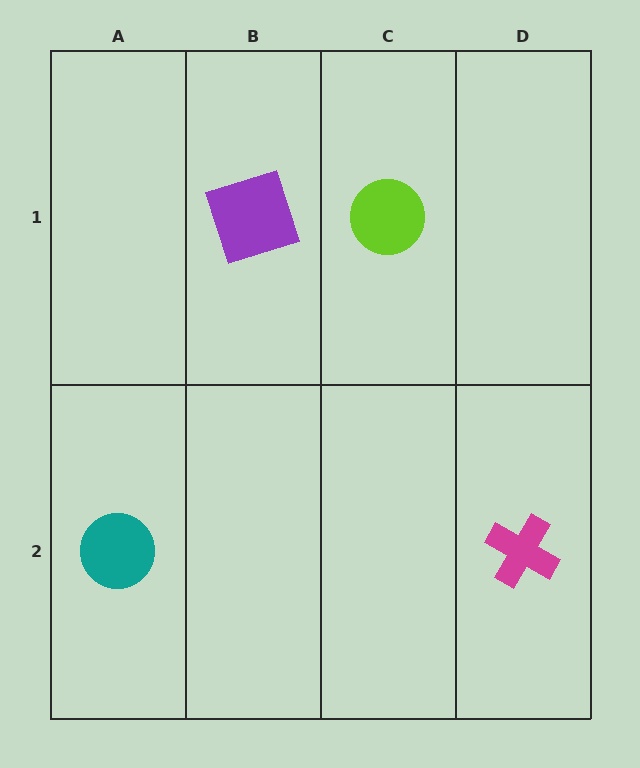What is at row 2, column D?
A magenta cross.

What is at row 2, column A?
A teal circle.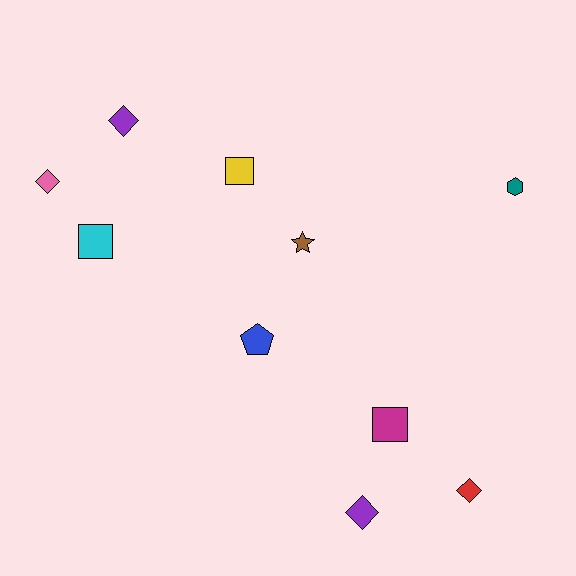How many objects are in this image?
There are 10 objects.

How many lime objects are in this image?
There are no lime objects.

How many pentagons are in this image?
There is 1 pentagon.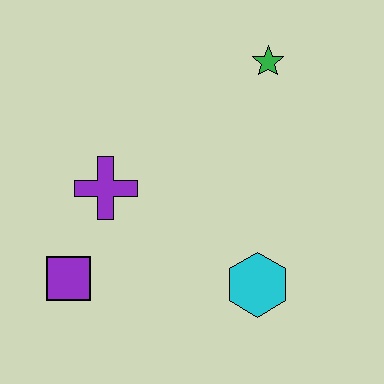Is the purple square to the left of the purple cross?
Yes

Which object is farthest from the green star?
The purple square is farthest from the green star.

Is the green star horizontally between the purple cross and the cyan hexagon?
No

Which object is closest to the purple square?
The purple cross is closest to the purple square.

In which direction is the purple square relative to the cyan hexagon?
The purple square is to the left of the cyan hexagon.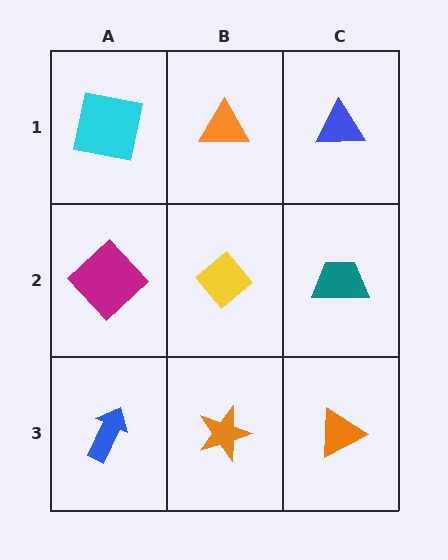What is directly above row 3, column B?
A yellow diamond.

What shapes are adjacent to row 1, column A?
A magenta diamond (row 2, column A), an orange triangle (row 1, column B).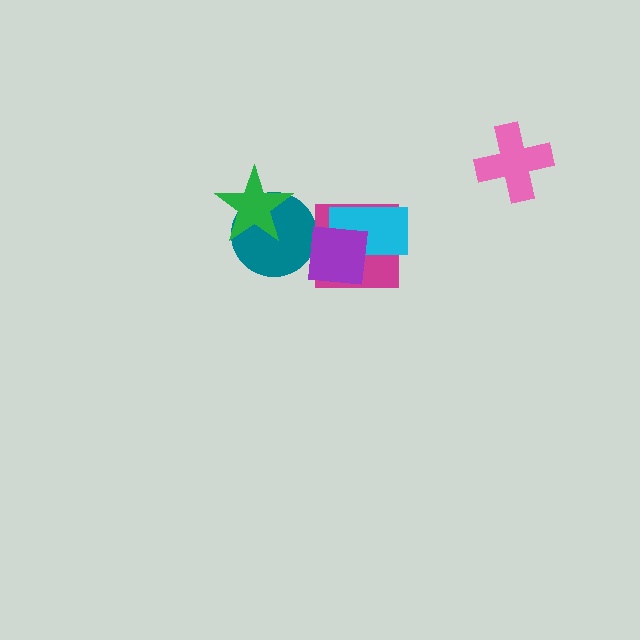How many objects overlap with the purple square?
3 objects overlap with the purple square.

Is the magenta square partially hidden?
Yes, it is partially covered by another shape.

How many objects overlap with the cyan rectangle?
2 objects overlap with the cyan rectangle.